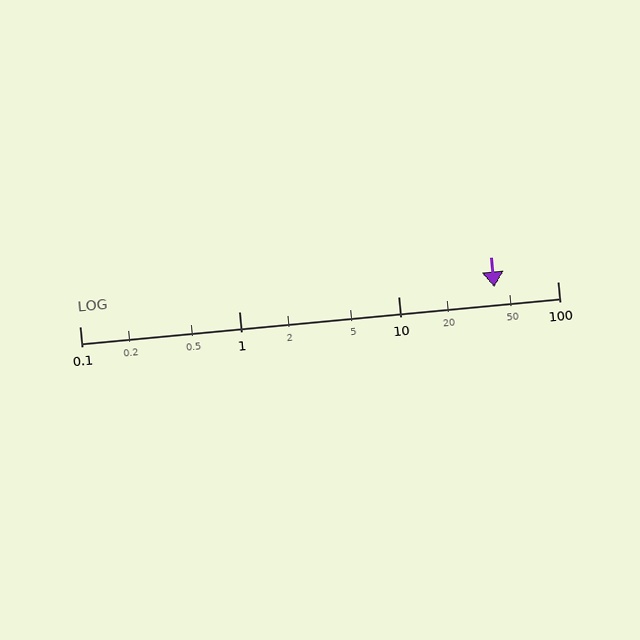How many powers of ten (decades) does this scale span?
The scale spans 3 decades, from 0.1 to 100.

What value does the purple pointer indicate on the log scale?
The pointer indicates approximately 40.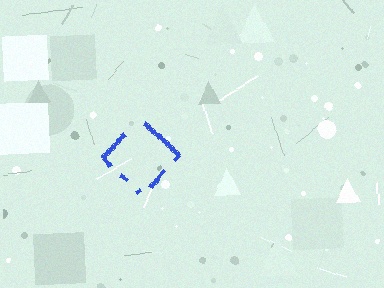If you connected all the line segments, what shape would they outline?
They would outline a diamond.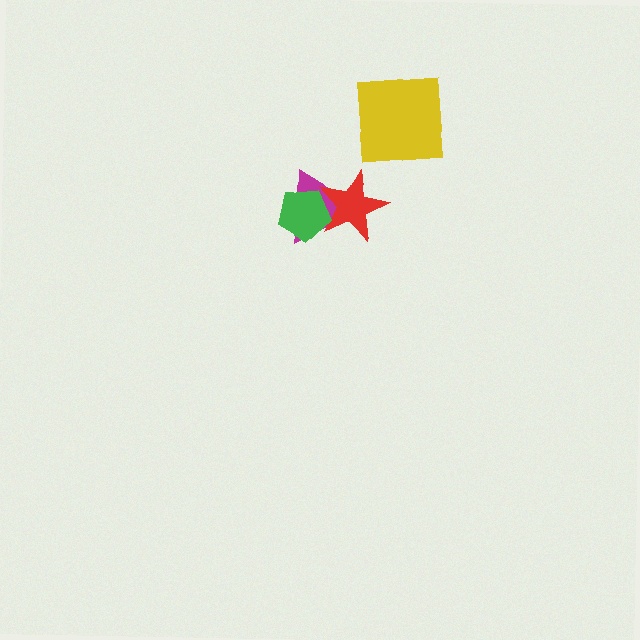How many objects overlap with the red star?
2 objects overlap with the red star.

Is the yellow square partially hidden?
No, no other shape covers it.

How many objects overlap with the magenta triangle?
2 objects overlap with the magenta triangle.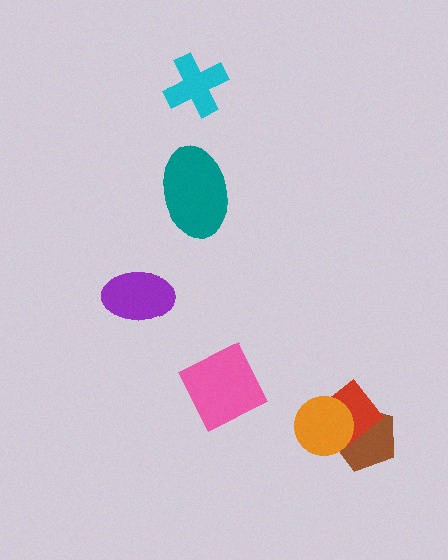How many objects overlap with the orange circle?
2 objects overlap with the orange circle.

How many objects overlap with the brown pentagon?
2 objects overlap with the brown pentagon.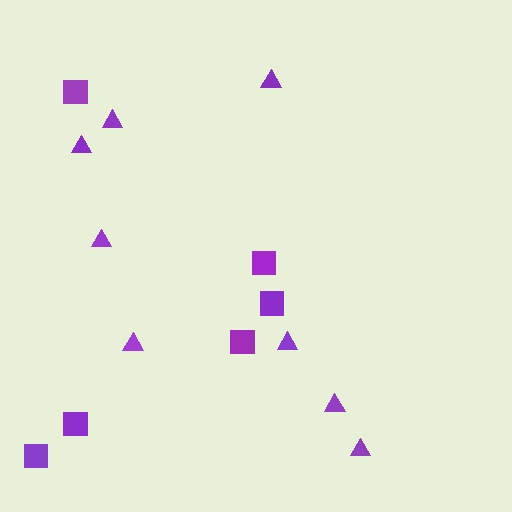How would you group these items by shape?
There are 2 groups: one group of squares (6) and one group of triangles (8).